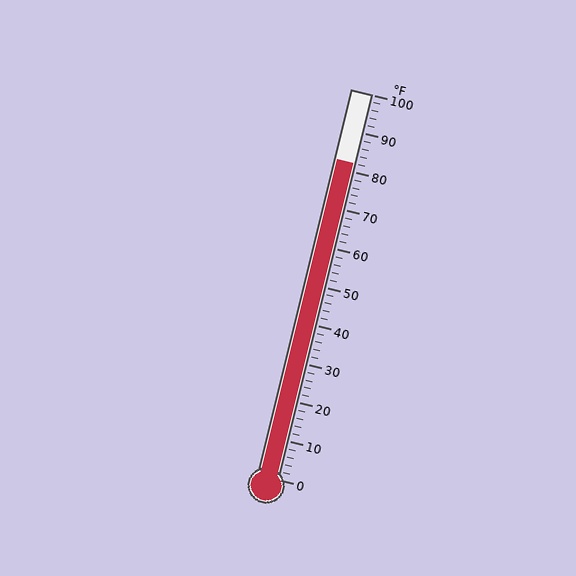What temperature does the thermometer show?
The thermometer shows approximately 82°F.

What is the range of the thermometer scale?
The thermometer scale ranges from 0°F to 100°F.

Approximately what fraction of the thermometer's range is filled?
The thermometer is filled to approximately 80% of its range.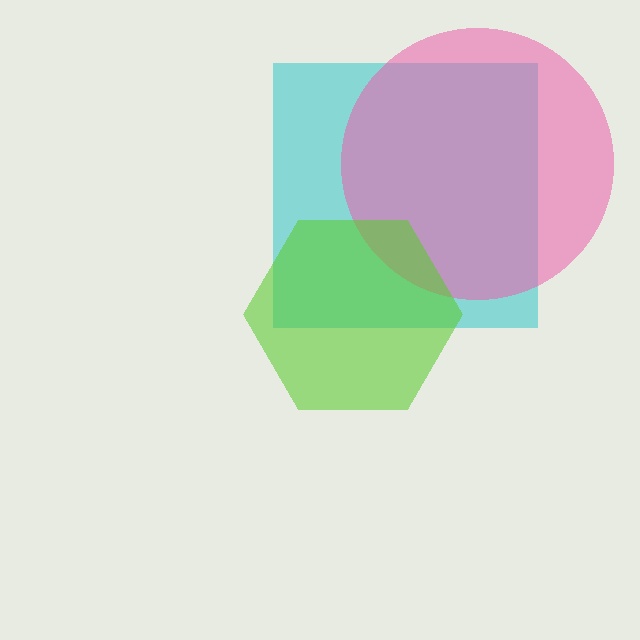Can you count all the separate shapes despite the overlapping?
Yes, there are 3 separate shapes.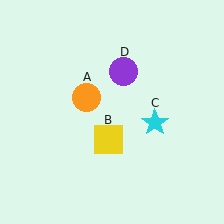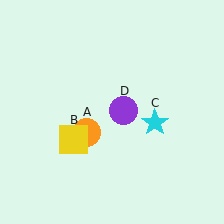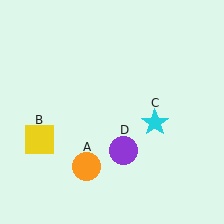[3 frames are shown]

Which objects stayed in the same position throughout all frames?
Cyan star (object C) remained stationary.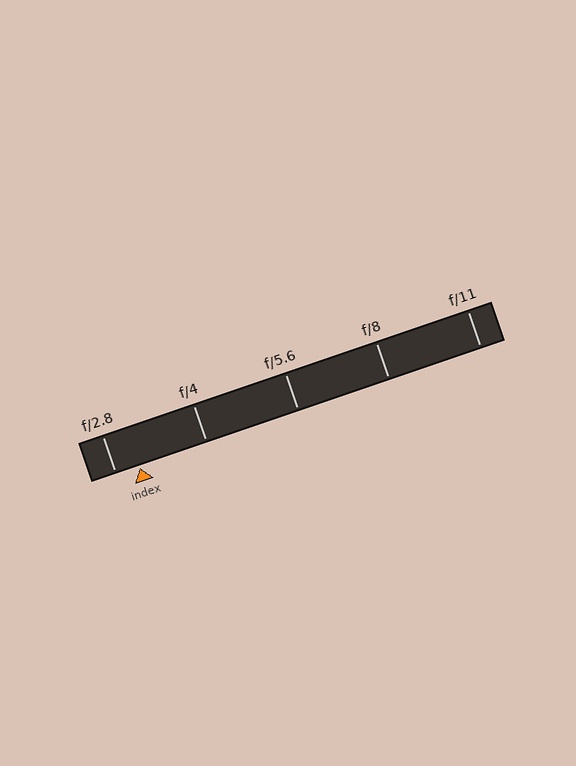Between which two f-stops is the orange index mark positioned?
The index mark is between f/2.8 and f/4.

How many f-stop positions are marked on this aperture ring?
There are 5 f-stop positions marked.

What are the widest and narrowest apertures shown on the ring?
The widest aperture shown is f/2.8 and the narrowest is f/11.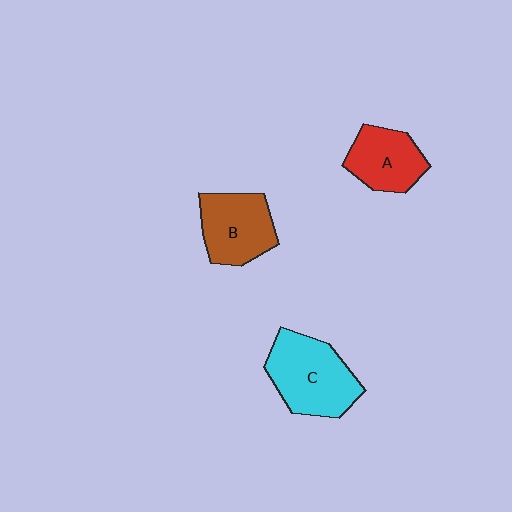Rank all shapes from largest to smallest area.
From largest to smallest: C (cyan), B (brown), A (red).